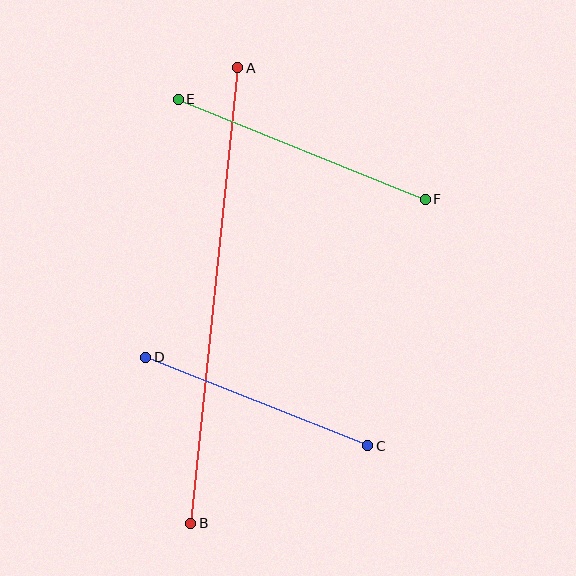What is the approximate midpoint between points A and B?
The midpoint is at approximately (214, 296) pixels.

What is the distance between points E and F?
The distance is approximately 266 pixels.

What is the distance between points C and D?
The distance is approximately 239 pixels.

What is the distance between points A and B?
The distance is approximately 458 pixels.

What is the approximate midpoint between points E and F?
The midpoint is at approximately (302, 149) pixels.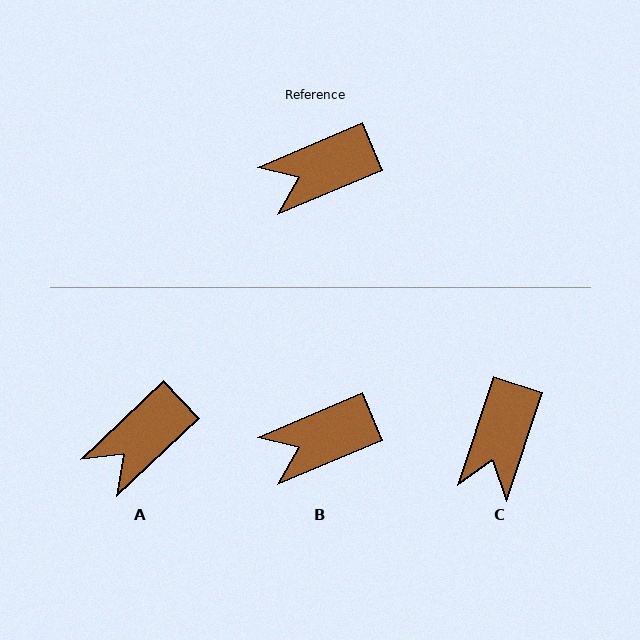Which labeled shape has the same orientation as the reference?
B.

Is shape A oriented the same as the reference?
No, it is off by about 20 degrees.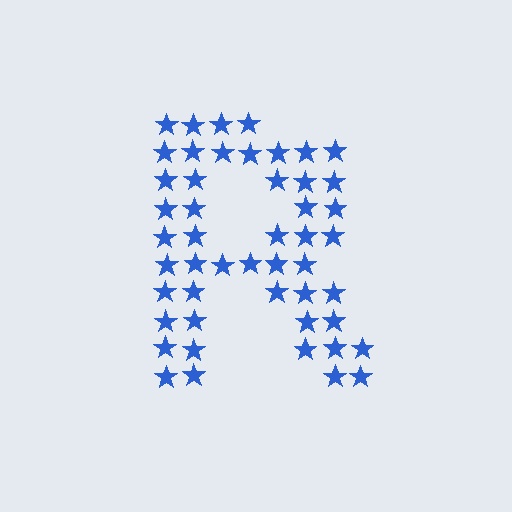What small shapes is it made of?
It is made of small stars.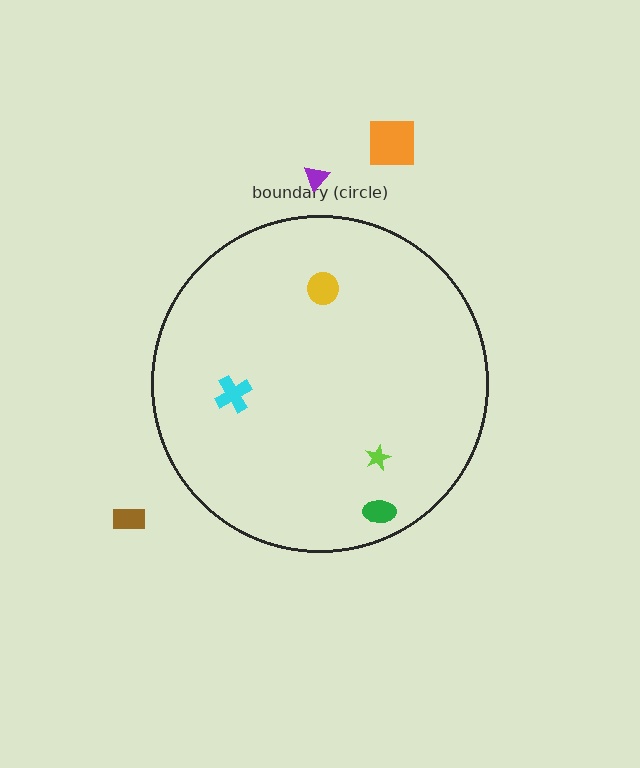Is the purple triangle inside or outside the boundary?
Outside.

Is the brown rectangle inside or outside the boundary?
Outside.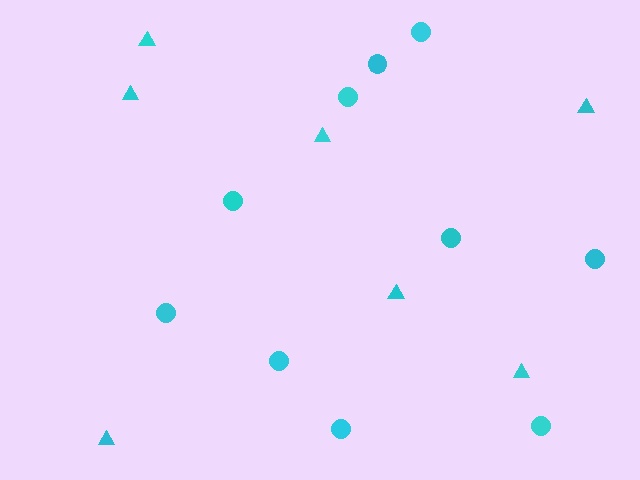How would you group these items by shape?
There are 2 groups: one group of triangles (7) and one group of circles (10).